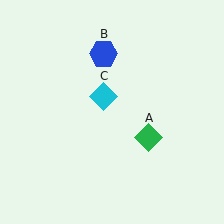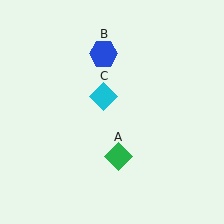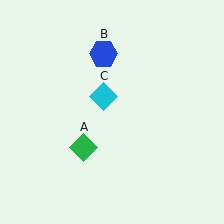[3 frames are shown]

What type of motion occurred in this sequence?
The green diamond (object A) rotated clockwise around the center of the scene.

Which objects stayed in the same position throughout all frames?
Blue hexagon (object B) and cyan diamond (object C) remained stationary.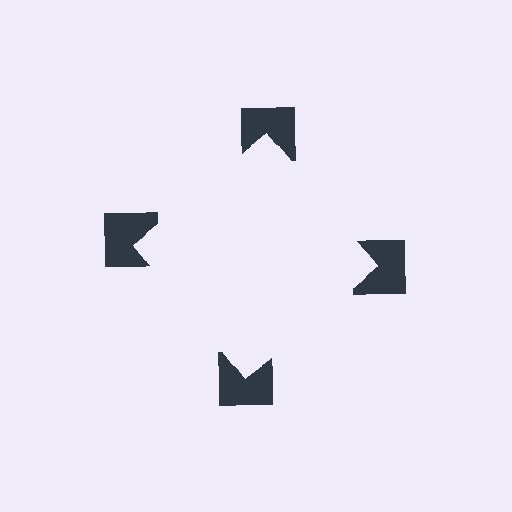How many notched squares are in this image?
There are 4 — one at each vertex of the illusory square.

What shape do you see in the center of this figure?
An illusory square — its edges are inferred from the aligned wedge cuts in the notched squares, not physically drawn.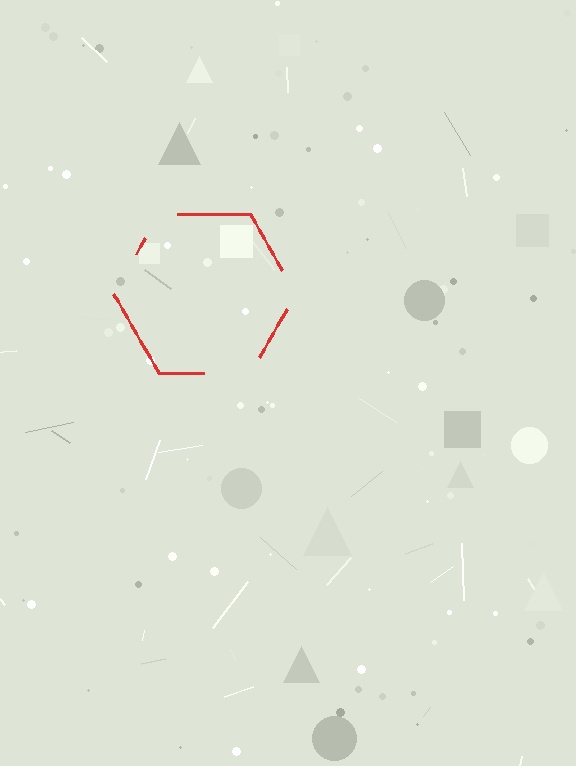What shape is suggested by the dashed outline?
The dashed outline suggests a hexagon.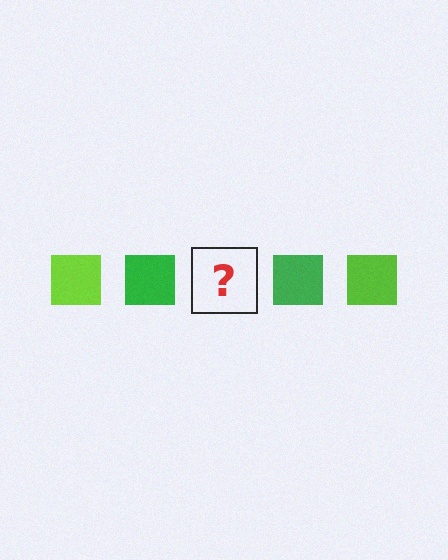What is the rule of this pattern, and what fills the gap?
The rule is that the pattern cycles through lime, green squares. The gap should be filled with a lime square.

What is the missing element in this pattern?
The missing element is a lime square.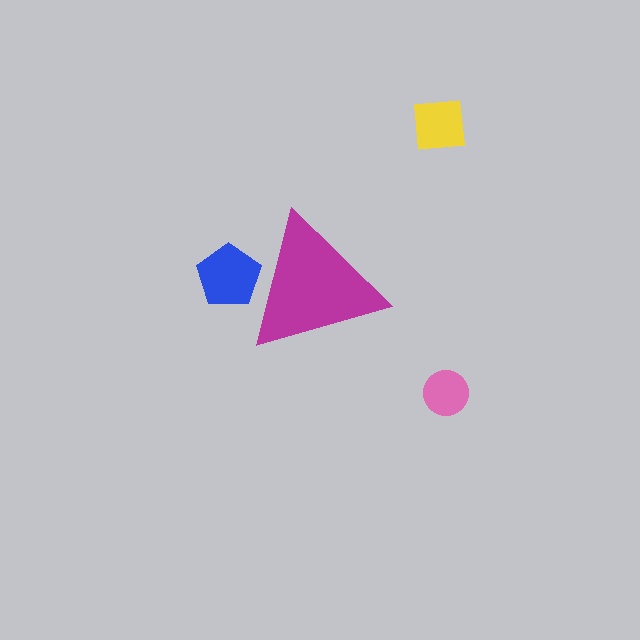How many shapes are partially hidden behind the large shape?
1 shape is partially hidden.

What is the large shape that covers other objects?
A magenta triangle.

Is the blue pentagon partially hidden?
Yes, the blue pentagon is partially hidden behind the magenta triangle.